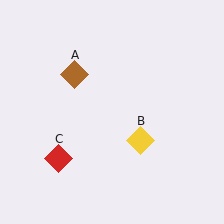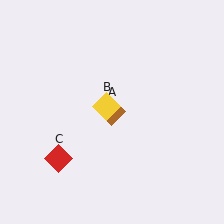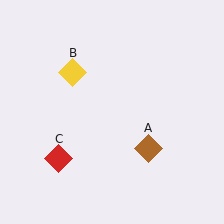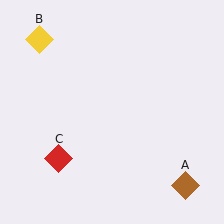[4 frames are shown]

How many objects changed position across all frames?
2 objects changed position: brown diamond (object A), yellow diamond (object B).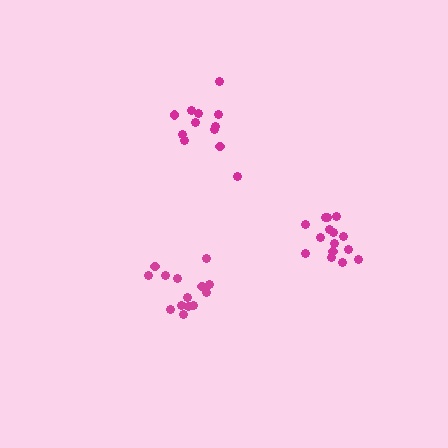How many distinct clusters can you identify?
There are 3 distinct clusters.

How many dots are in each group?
Group 1: 12 dots, Group 2: 14 dots, Group 3: 15 dots (41 total).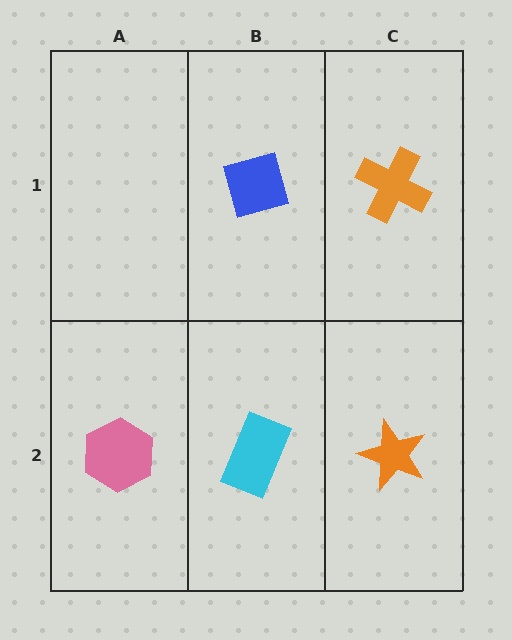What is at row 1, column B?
A blue diamond.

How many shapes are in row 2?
3 shapes.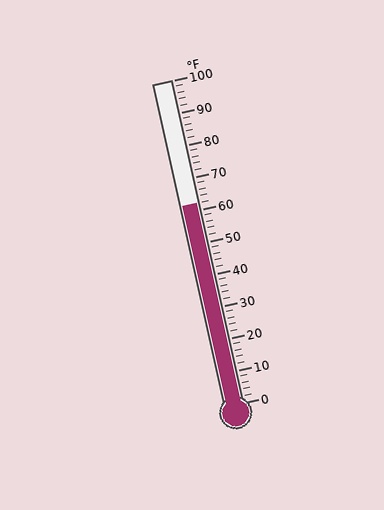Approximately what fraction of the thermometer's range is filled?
The thermometer is filled to approximately 60% of its range.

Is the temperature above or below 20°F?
The temperature is above 20°F.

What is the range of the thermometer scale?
The thermometer scale ranges from 0°F to 100°F.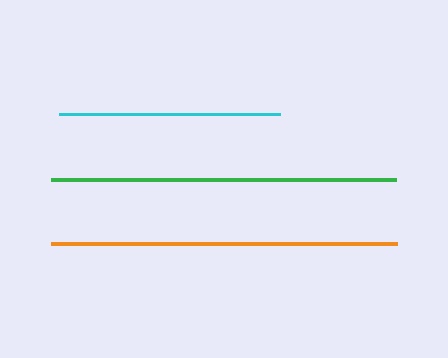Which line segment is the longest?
The orange line is the longest at approximately 345 pixels.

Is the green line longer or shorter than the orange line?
The orange line is longer than the green line.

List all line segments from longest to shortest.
From longest to shortest: orange, green, cyan.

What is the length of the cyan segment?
The cyan segment is approximately 222 pixels long.